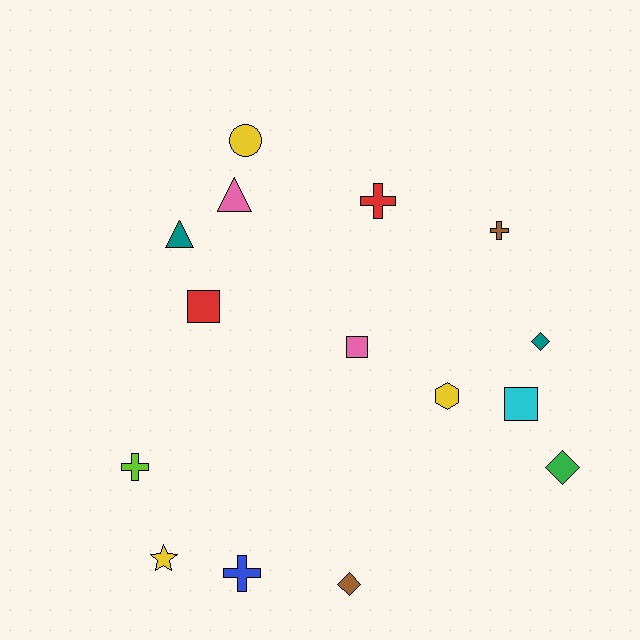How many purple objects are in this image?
There are no purple objects.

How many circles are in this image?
There is 1 circle.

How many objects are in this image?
There are 15 objects.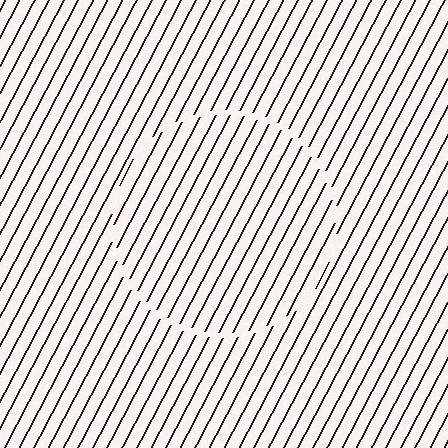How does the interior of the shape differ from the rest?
The interior of the shape contains the same grating, shifted by half a period — the contour is defined by the phase discontinuity where line-ends from the inner and outer gratings abut.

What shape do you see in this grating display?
An illusory circle. The interior of the shape contains the same grating, shifted by half a period — the contour is defined by the phase discontinuity where line-ends from the inner and outer gratings abut.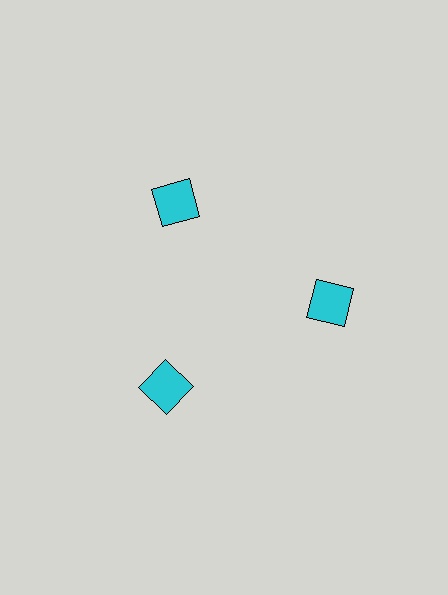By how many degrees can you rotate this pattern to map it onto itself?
The pattern maps onto itself every 120 degrees of rotation.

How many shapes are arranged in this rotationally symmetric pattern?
There are 3 shapes, arranged in 3 groups of 1.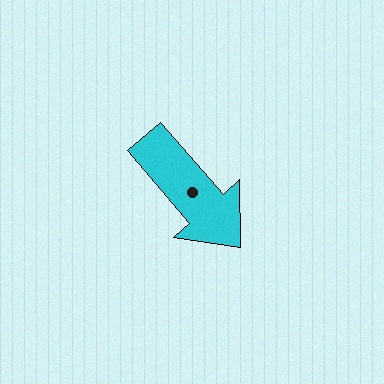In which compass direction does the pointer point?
Southeast.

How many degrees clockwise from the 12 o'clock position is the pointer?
Approximately 139 degrees.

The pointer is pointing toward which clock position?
Roughly 5 o'clock.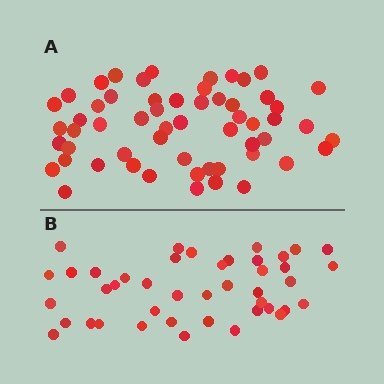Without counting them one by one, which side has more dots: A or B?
Region A (the top region) has more dots.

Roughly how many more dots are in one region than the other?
Region A has approximately 15 more dots than region B.